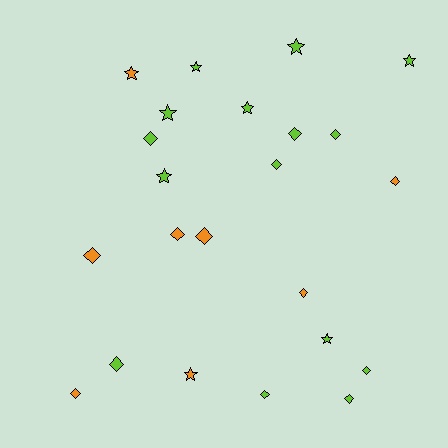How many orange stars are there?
There are 2 orange stars.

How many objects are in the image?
There are 23 objects.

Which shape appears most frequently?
Diamond, with 14 objects.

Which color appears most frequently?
Lime, with 15 objects.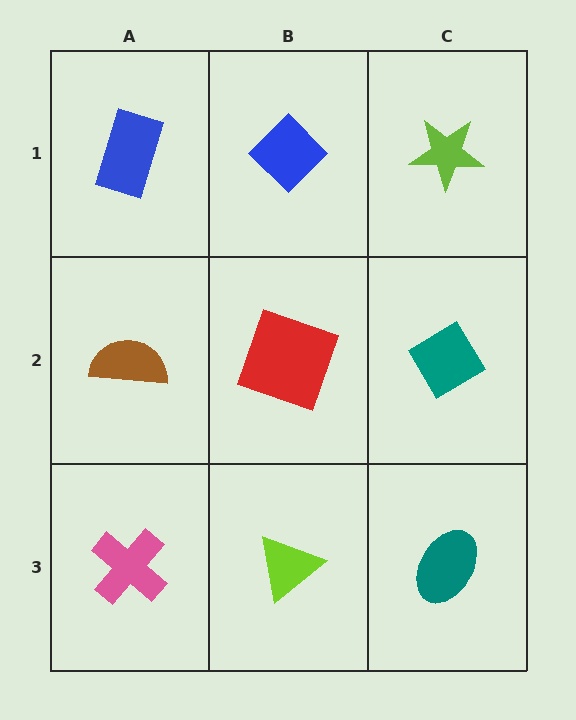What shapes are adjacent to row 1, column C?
A teal diamond (row 2, column C), a blue diamond (row 1, column B).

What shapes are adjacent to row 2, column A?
A blue rectangle (row 1, column A), a pink cross (row 3, column A), a red square (row 2, column B).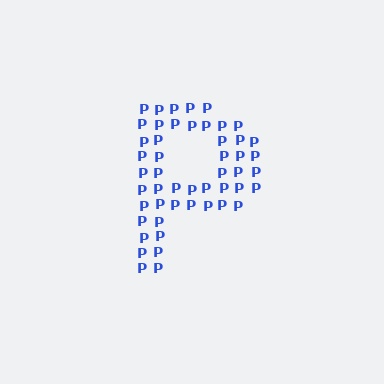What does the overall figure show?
The overall figure shows the letter P.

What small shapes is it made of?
It is made of small letter P's.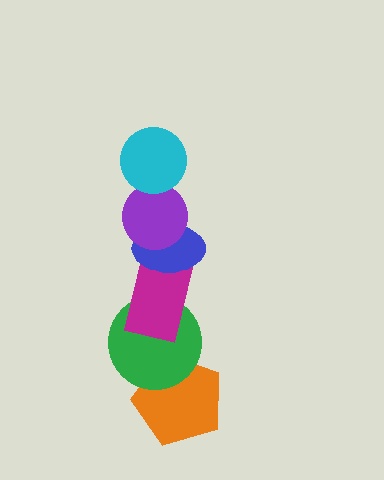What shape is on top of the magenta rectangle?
The blue ellipse is on top of the magenta rectangle.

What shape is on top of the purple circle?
The cyan circle is on top of the purple circle.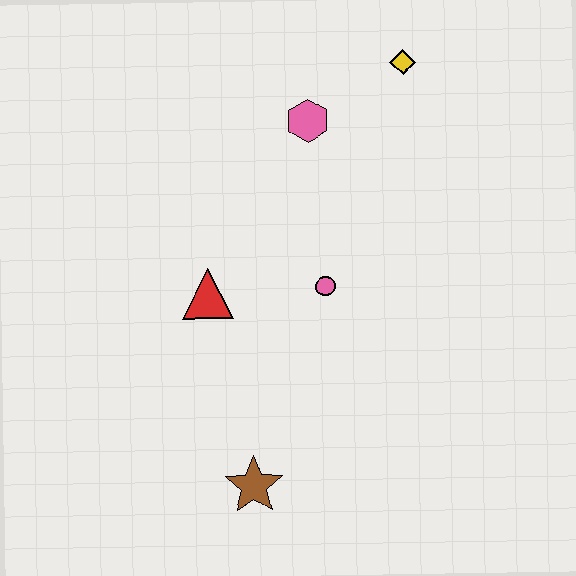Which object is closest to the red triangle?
The pink circle is closest to the red triangle.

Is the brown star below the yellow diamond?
Yes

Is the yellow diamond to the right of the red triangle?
Yes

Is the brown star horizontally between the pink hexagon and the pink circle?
No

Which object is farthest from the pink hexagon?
The brown star is farthest from the pink hexagon.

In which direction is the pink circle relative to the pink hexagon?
The pink circle is below the pink hexagon.